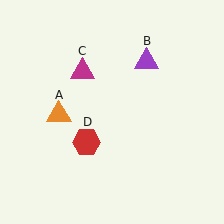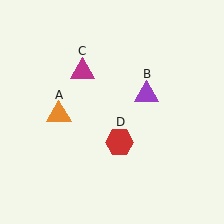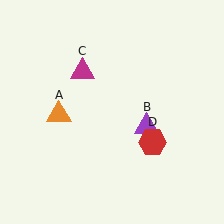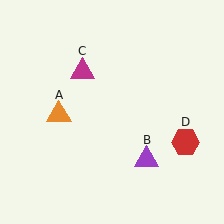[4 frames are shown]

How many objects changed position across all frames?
2 objects changed position: purple triangle (object B), red hexagon (object D).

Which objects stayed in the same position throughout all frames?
Orange triangle (object A) and magenta triangle (object C) remained stationary.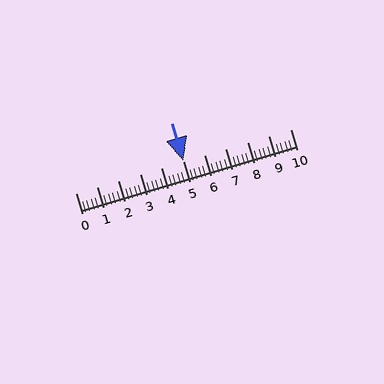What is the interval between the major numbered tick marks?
The major tick marks are spaced 1 units apart.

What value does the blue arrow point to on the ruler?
The blue arrow points to approximately 5.0.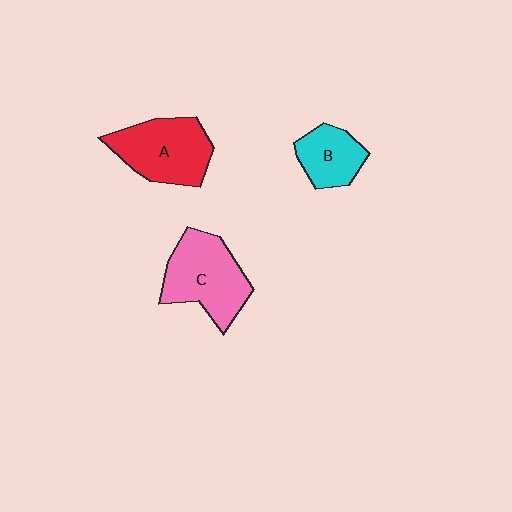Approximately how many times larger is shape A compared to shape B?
Approximately 1.6 times.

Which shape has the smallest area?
Shape B (cyan).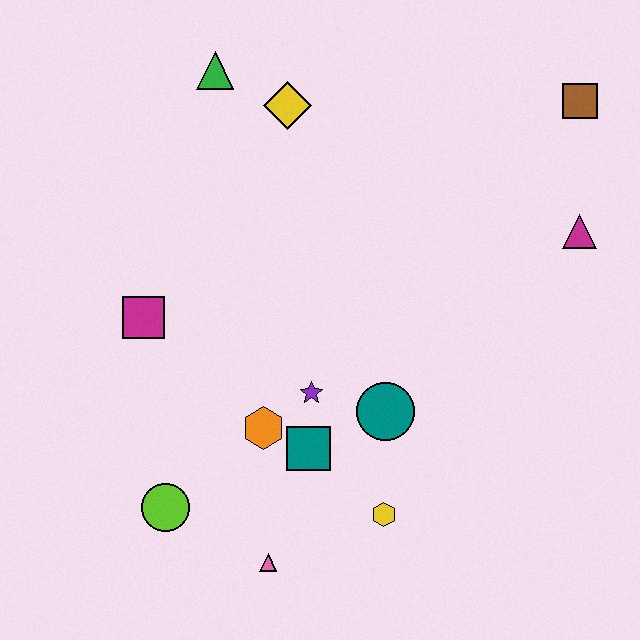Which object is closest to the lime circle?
The pink triangle is closest to the lime circle.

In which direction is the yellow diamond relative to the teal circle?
The yellow diamond is above the teal circle.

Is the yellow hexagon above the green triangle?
No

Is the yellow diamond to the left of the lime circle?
No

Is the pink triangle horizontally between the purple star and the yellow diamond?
No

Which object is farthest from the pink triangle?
The brown square is farthest from the pink triangle.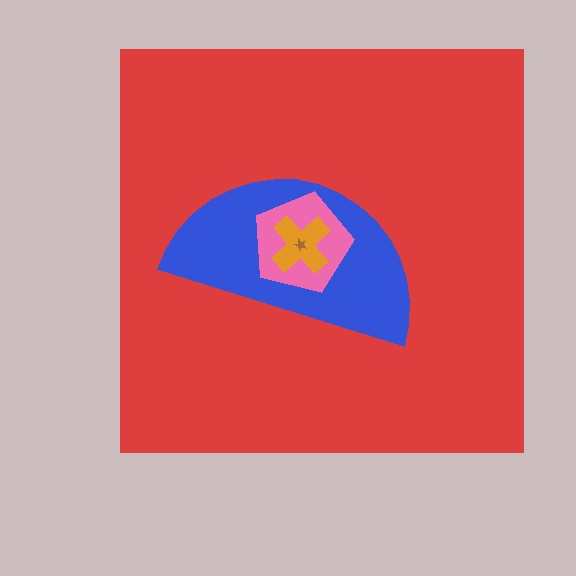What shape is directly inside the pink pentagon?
The orange cross.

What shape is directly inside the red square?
The blue semicircle.